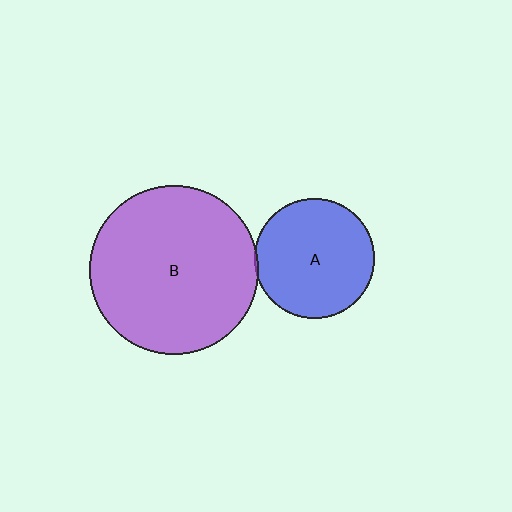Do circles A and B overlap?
Yes.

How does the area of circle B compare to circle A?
Approximately 2.0 times.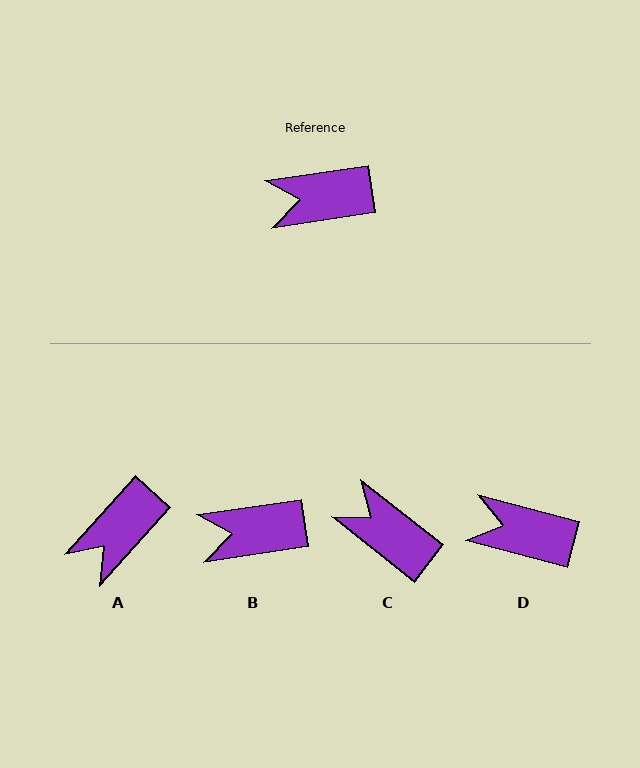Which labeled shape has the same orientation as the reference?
B.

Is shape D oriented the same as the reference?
No, it is off by about 23 degrees.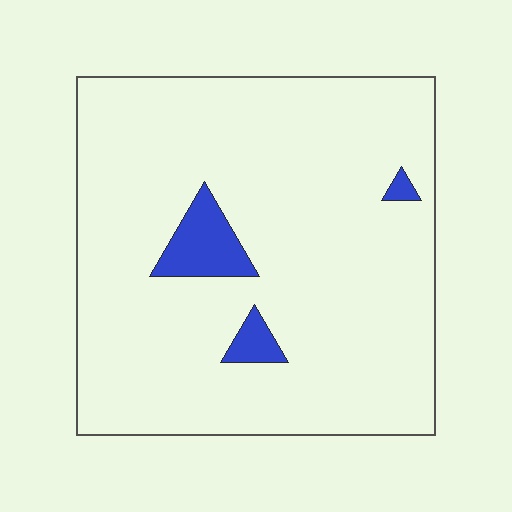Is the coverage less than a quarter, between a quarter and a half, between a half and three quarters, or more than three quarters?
Less than a quarter.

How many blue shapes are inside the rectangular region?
3.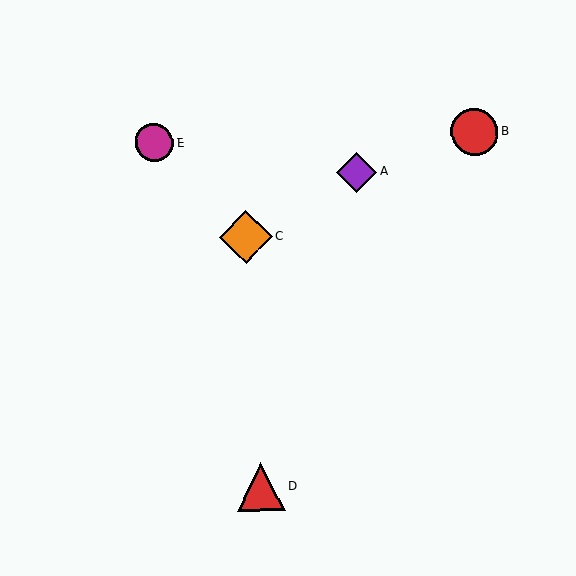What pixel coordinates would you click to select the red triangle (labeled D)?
Click at (261, 487) to select the red triangle D.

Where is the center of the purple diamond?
The center of the purple diamond is at (357, 172).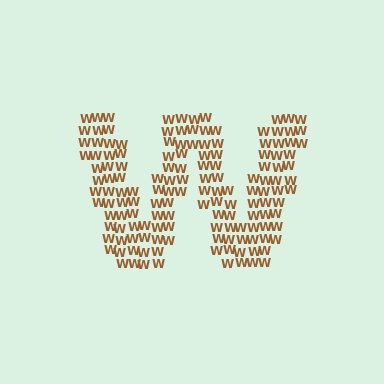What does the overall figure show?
The overall figure shows the letter W.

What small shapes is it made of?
It is made of small letter W's.